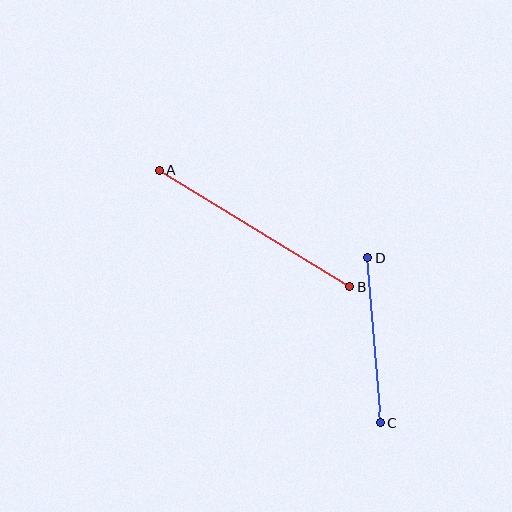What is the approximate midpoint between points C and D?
The midpoint is at approximately (374, 341) pixels.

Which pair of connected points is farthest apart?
Points A and B are farthest apart.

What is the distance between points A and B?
The distance is approximately 223 pixels.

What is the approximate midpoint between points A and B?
The midpoint is at approximately (255, 229) pixels.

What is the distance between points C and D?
The distance is approximately 166 pixels.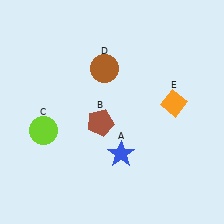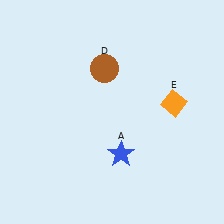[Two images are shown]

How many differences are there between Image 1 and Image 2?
There are 2 differences between the two images.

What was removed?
The lime circle (C), the brown pentagon (B) were removed in Image 2.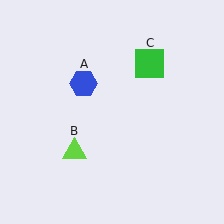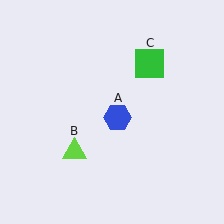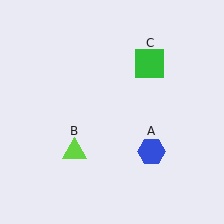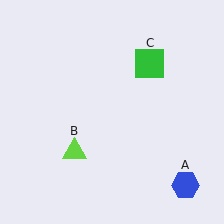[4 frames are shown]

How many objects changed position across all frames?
1 object changed position: blue hexagon (object A).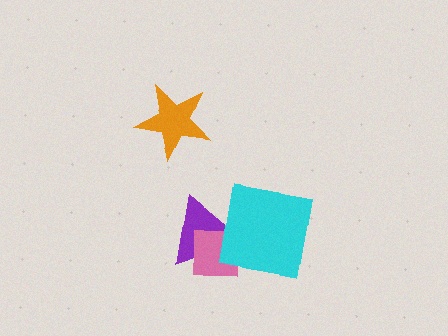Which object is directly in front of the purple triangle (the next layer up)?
The pink square is directly in front of the purple triangle.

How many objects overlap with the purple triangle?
2 objects overlap with the purple triangle.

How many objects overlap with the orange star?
0 objects overlap with the orange star.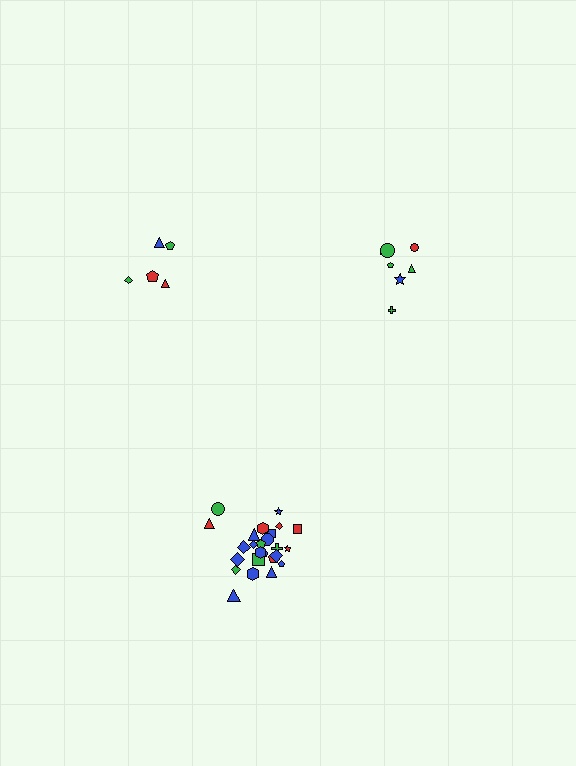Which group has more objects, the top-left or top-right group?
The top-right group.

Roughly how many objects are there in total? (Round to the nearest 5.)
Roughly 35 objects in total.